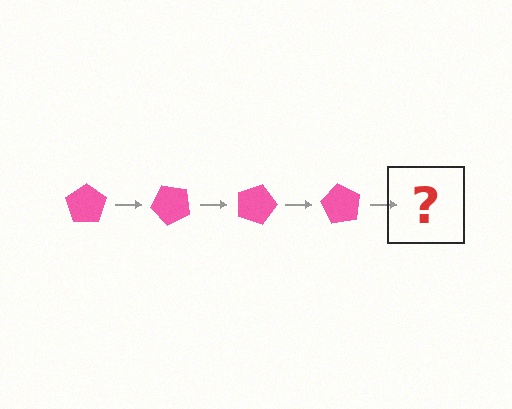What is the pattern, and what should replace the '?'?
The pattern is that the pentagon rotates 45 degrees each step. The '?' should be a pink pentagon rotated 180 degrees.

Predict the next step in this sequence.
The next step is a pink pentagon rotated 180 degrees.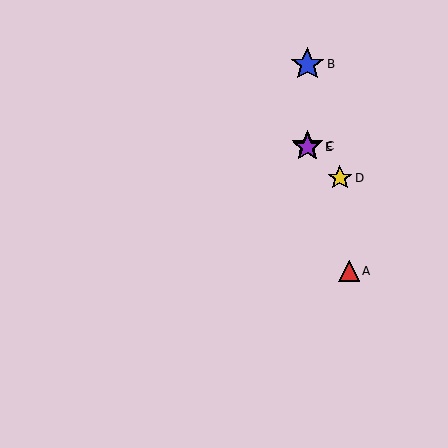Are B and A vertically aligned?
No, B is at x≈307 and A is at x≈349.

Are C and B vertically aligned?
Yes, both are at x≈307.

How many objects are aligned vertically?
3 objects (B, C, E) are aligned vertically.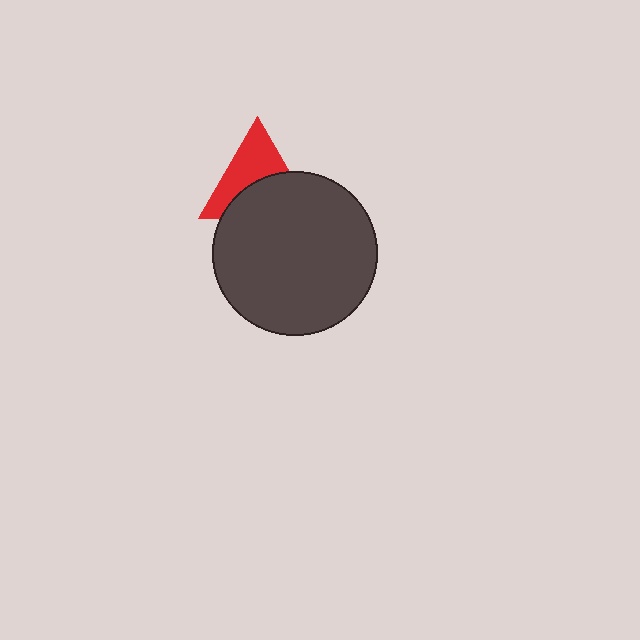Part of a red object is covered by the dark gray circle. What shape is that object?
It is a triangle.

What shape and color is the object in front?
The object in front is a dark gray circle.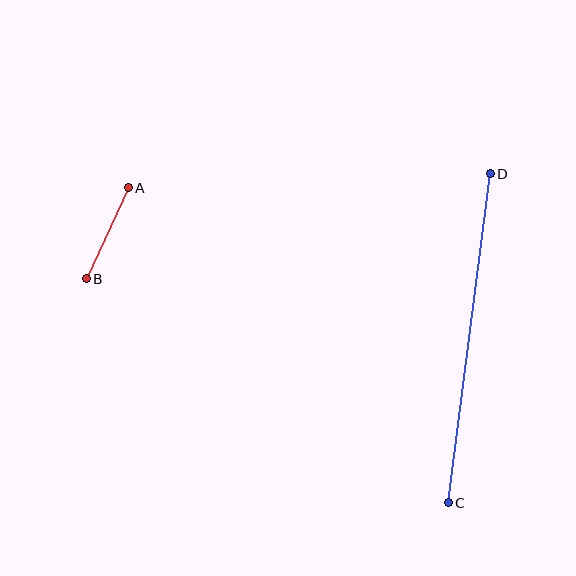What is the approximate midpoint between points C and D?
The midpoint is at approximately (469, 338) pixels.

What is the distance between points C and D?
The distance is approximately 332 pixels.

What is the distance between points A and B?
The distance is approximately 100 pixels.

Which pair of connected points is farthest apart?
Points C and D are farthest apart.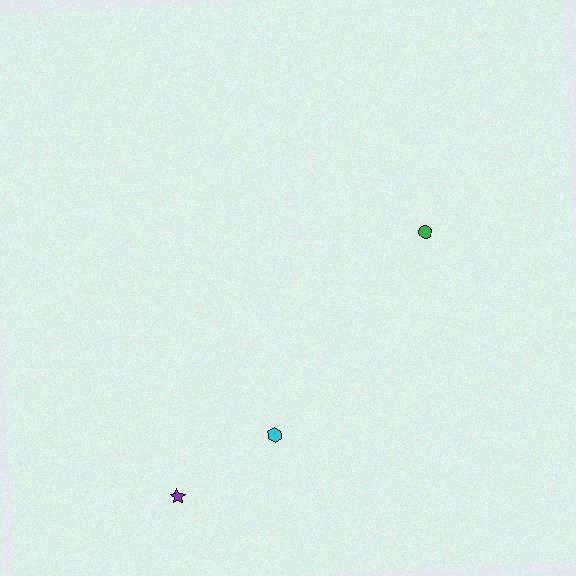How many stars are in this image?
There is 1 star.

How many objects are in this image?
There are 3 objects.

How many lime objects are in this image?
There are no lime objects.